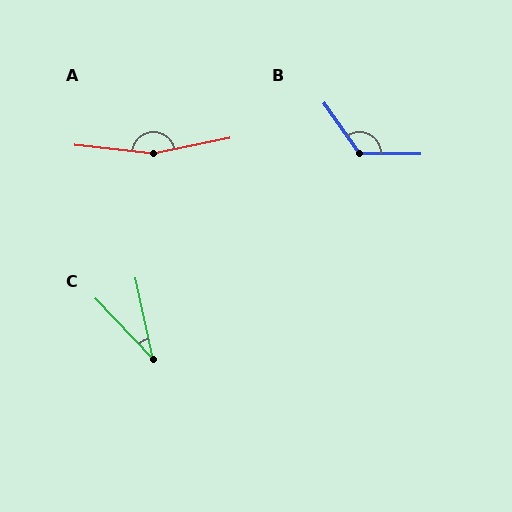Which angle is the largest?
A, at approximately 162 degrees.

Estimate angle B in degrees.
Approximately 126 degrees.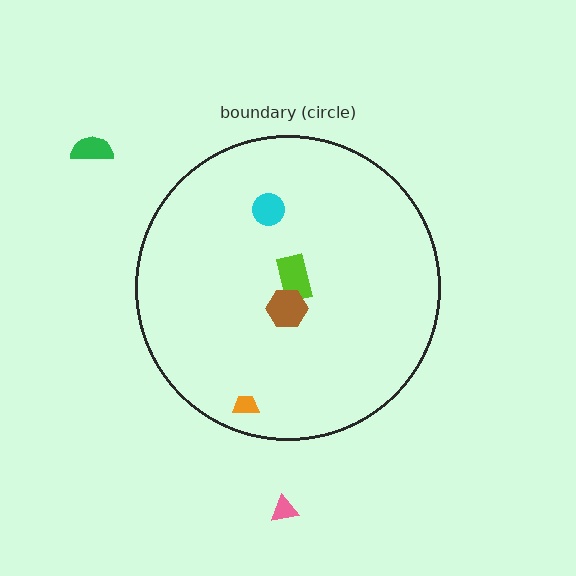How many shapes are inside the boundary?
4 inside, 2 outside.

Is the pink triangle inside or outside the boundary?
Outside.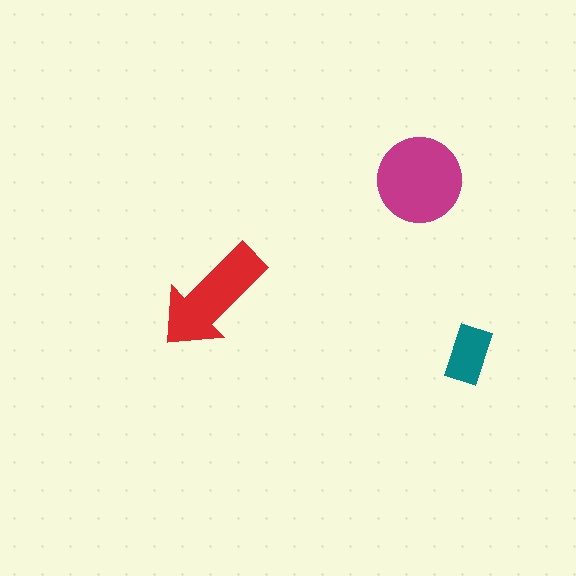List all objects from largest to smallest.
The magenta circle, the red arrow, the teal rectangle.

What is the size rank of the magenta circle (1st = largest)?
1st.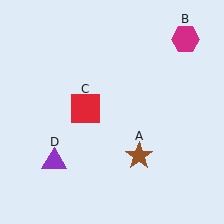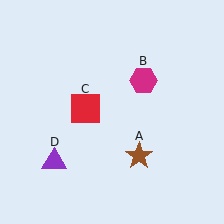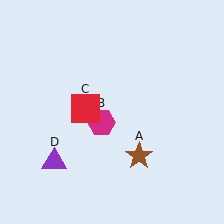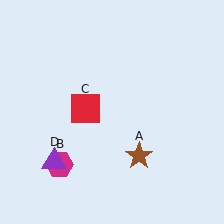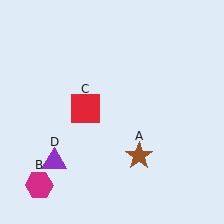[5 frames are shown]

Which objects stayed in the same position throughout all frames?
Brown star (object A) and red square (object C) and purple triangle (object D) remained stationary.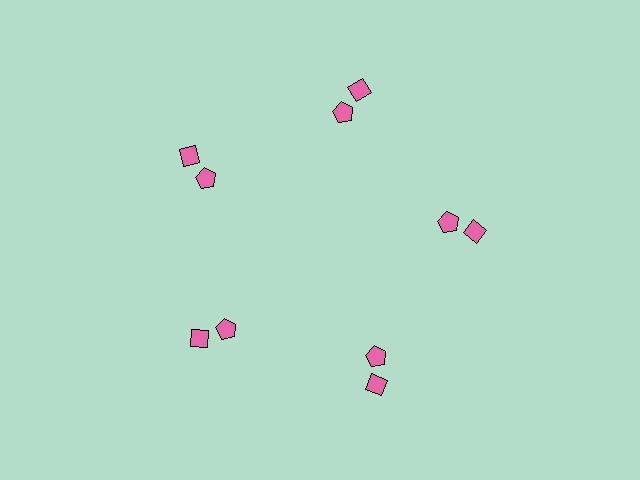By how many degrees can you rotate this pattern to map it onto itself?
The pattern maps onto itself every 72 degrees of rotation.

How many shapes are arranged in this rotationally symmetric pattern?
There are 10 shapes, arranged in 5 groups of 2.